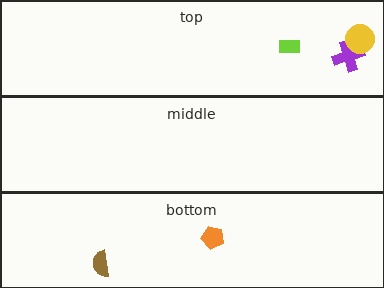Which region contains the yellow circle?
The top region.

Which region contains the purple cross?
The top region.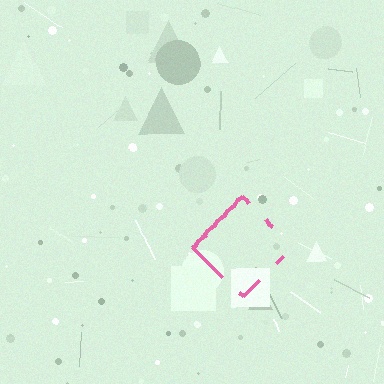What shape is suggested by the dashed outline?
The dashed outline suggests a diamond.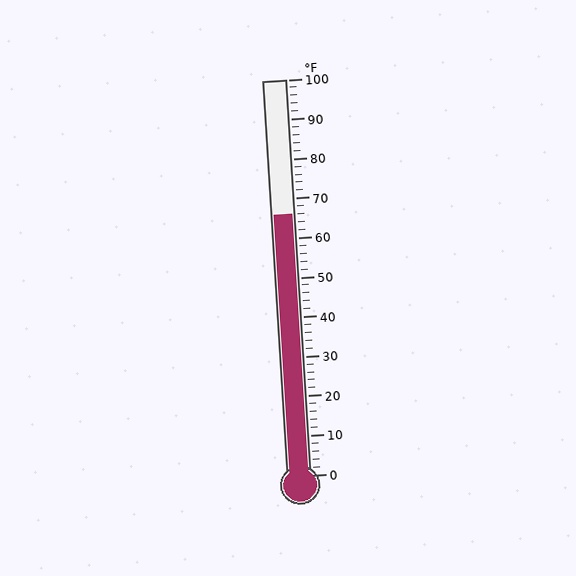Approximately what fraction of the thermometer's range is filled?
The thermometer is filled to approximately 65% of its range.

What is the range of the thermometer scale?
The thermometer scale ranges from 0°F to 100°F.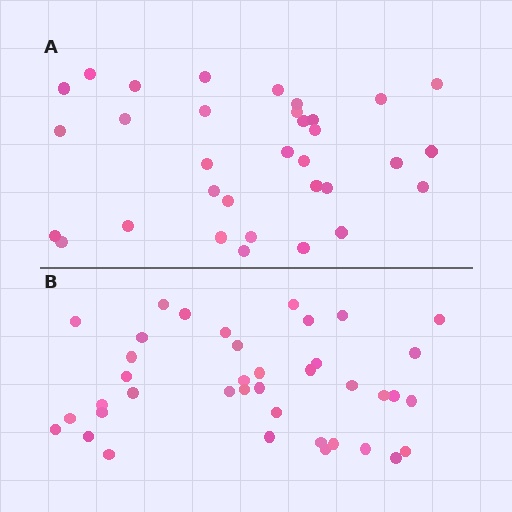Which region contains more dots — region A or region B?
Region B (the bottom region) has more dots.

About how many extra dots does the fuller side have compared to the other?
Region B has about 6 more dots than region A.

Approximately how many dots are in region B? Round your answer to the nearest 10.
About 40 dots. (The exact count is 39, which rounds to 40.)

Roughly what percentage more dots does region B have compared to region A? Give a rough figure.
About 20% more.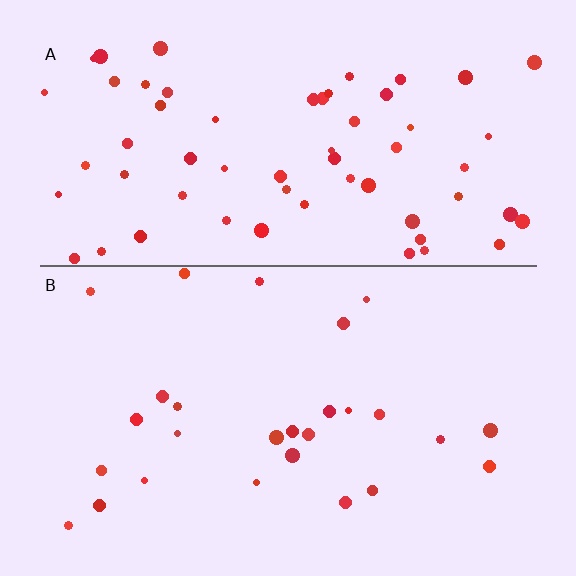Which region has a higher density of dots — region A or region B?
A (the top).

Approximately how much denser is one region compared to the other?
Approximately 2.3× — region A over region B.